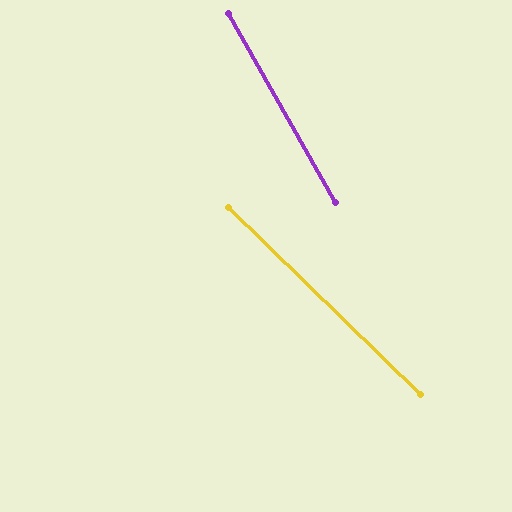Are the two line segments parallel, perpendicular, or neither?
Neither parallel nor perpendicular — they differ by about 16°.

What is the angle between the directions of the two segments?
Approximately 16 degrees.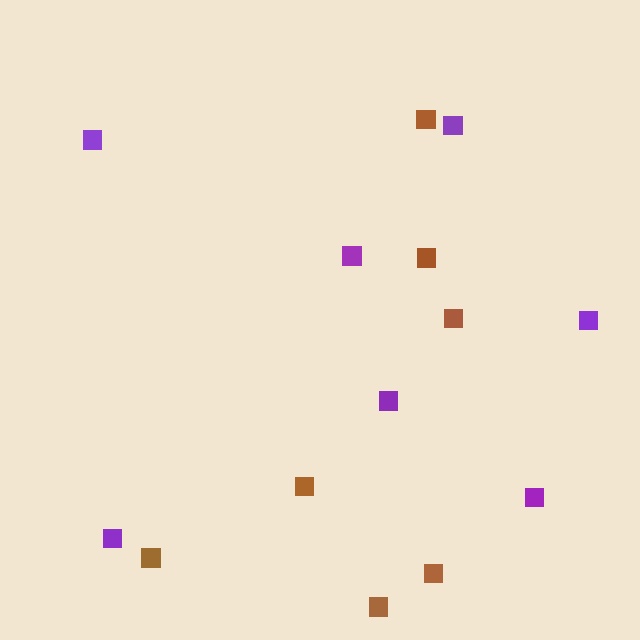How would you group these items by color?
There are 2 groups: one group of brown squares (7) and one group of purple squares (7).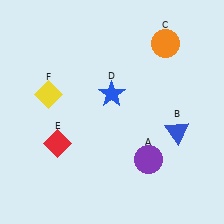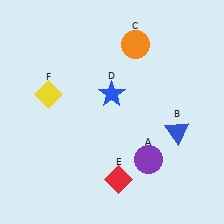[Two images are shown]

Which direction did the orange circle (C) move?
The orange circle (C) moved left.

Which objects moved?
The objects that moved are: the orange circle (C), the red diamond (E).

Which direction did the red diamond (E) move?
The red diamond (E) moved right.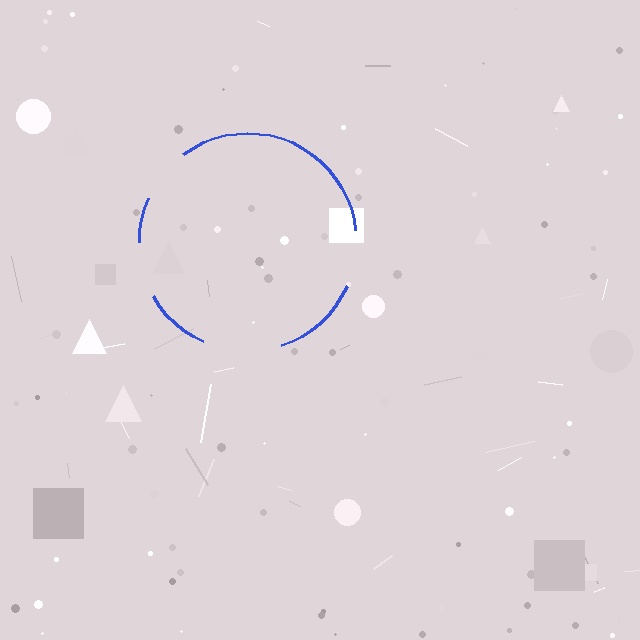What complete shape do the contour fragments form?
The contour fragments form a circle.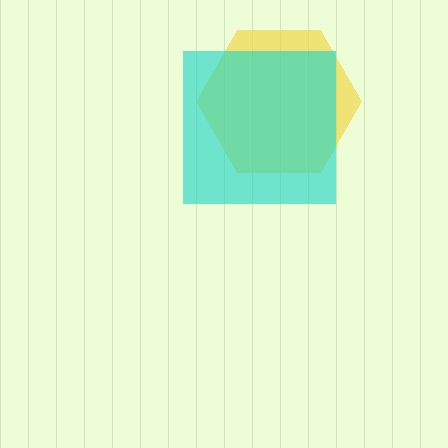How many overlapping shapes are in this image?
There are 2 overlapping shapes in the image.